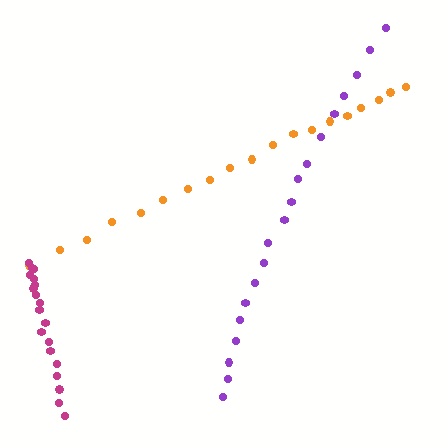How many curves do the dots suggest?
There are 3 distinct paths.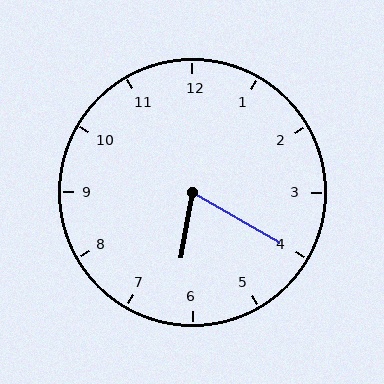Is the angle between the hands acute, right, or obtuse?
It is acute.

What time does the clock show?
6:20.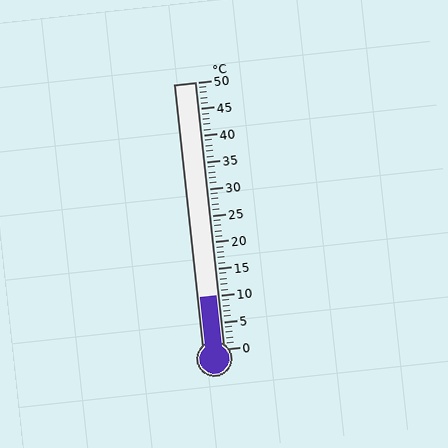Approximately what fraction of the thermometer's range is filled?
The thermometer is filled to approximately 20% of its range.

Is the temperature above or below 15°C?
The temperature is below 15°C.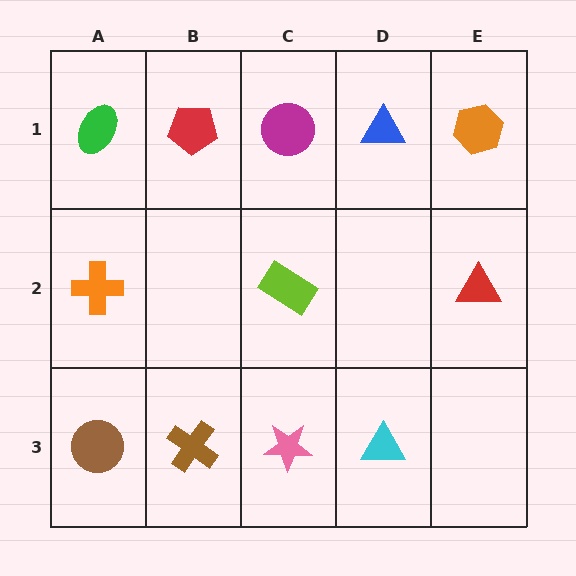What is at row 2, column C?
A lime rectangle.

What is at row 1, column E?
An orange hexagon.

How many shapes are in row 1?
5 shapes.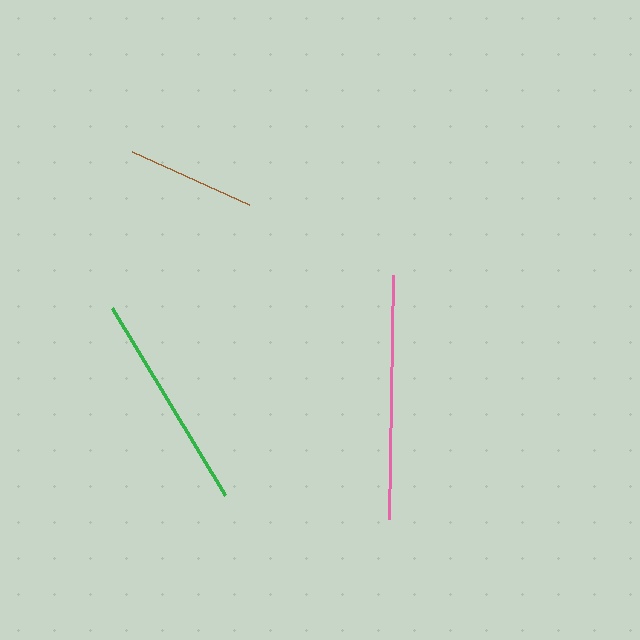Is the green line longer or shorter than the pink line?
The pink line is longer than the green line.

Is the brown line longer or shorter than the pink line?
The pink line is longer than the brown line.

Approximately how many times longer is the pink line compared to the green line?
The pink line is approximately 1.1 times the length of the green line.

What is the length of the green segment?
The green segment is approximately 219 pixels long.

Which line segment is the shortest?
The brown line is the shortest at approximately 128 pixels.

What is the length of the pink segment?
The pink segment is approximately 244 pixels long.